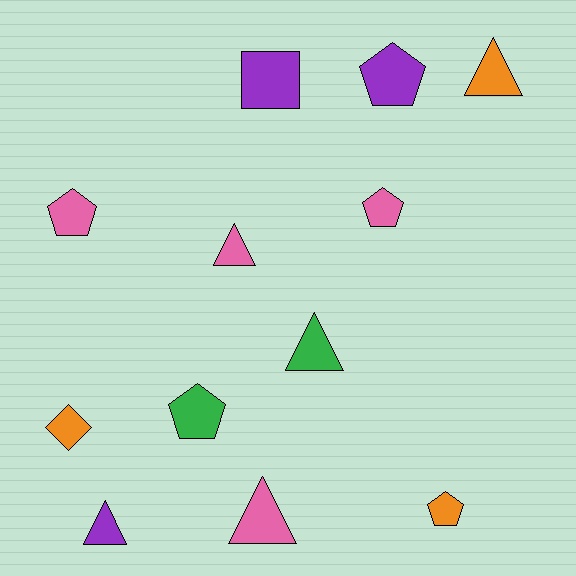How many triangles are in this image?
There are 5 triangles.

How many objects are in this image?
There are 12 objects.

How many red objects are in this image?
There are no red objects.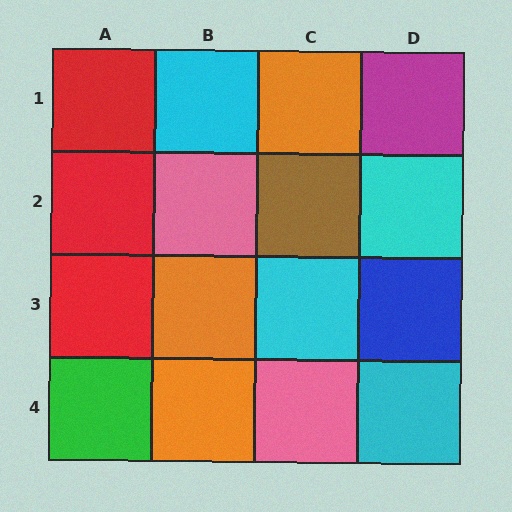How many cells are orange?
3 cells are orange.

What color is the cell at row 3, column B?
Orange.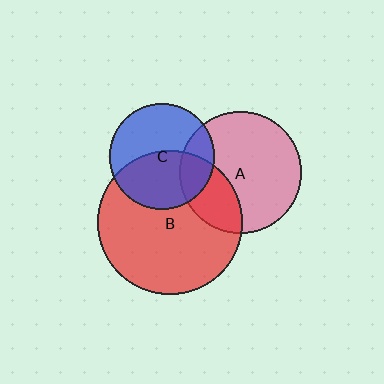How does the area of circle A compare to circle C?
Approximately 1.3 times.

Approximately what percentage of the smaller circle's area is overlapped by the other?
Approximately 30%.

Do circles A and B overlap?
Yes.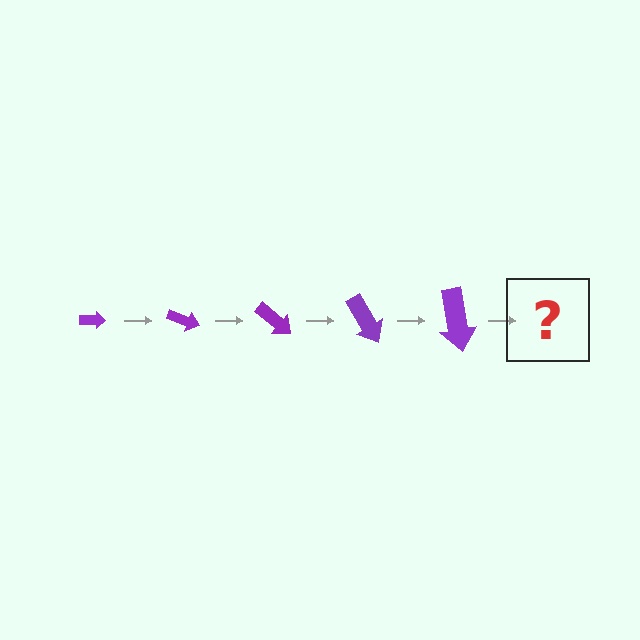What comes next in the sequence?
The next element should be an arrow, larger than the previous one and rotated 100 degrees from the start.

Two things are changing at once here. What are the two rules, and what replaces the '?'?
The two rules are that the arrow grows larger each step and it rotates 20 degrees each step. The '?' should be an arrow, larger than the previous one and rotated 100 degrees from the start.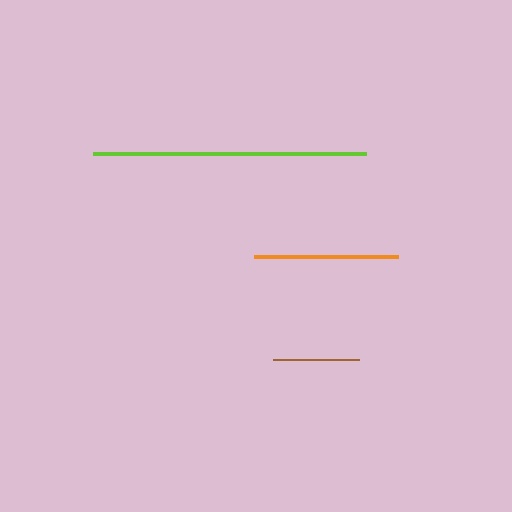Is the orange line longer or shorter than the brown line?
The orange line is longer than the brown line.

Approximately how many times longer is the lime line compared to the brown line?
The lime line is approximately 3.2 times the length of the brown line.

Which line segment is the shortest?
The brown line is the shortest at approximately 86 pixels.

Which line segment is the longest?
The lime line is the longest at approximately 274 pixels.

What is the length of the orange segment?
The orange segment is approximately 144 pixels long.